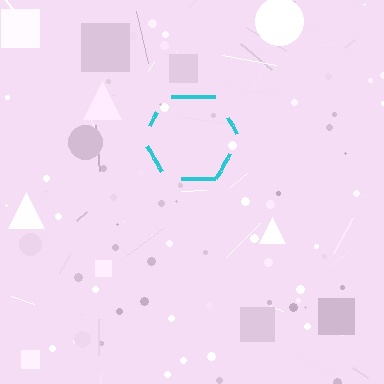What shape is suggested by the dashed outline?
The dashed outline suggests a hexagon.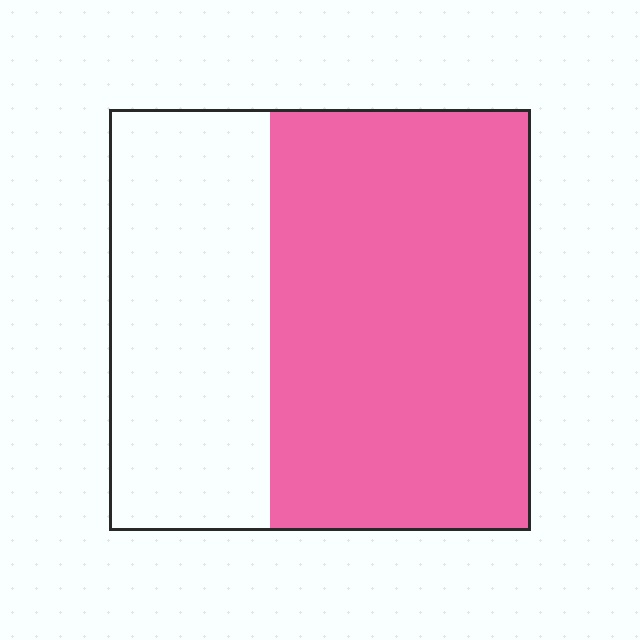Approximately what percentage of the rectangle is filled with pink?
Approximately 60%.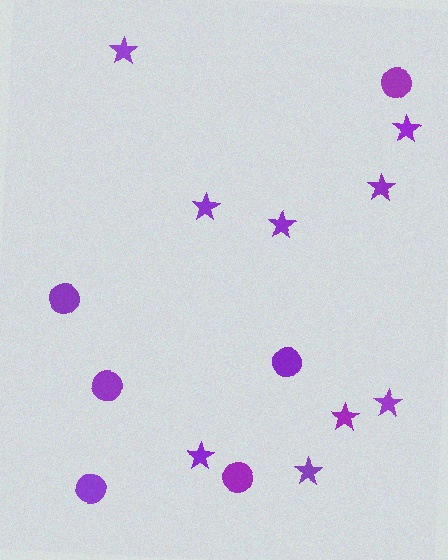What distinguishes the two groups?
There are 2 groups: one group of circles (6) and one group of stars (9).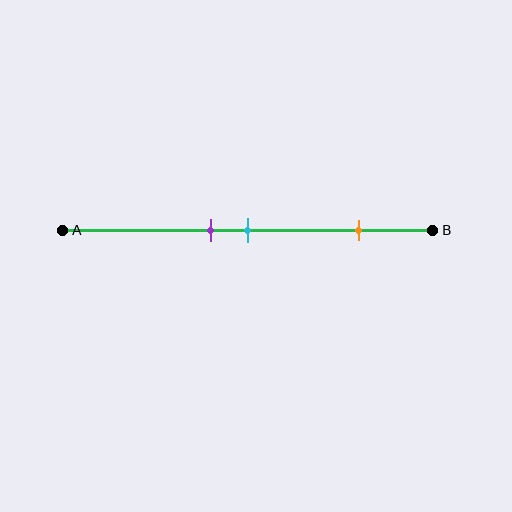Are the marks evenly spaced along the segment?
No, the marks are not evenly spaced.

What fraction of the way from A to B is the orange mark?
The orange mark is approximately 80% (0.8) of the way from A to B.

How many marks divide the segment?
There are 3 marks dividing the segment.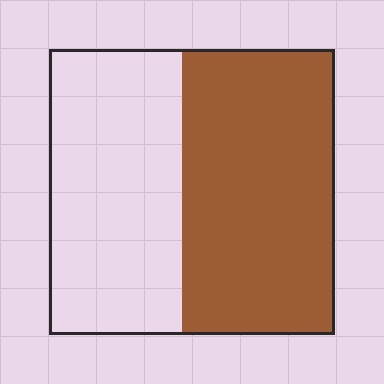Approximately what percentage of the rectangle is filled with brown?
Approximately 55%.